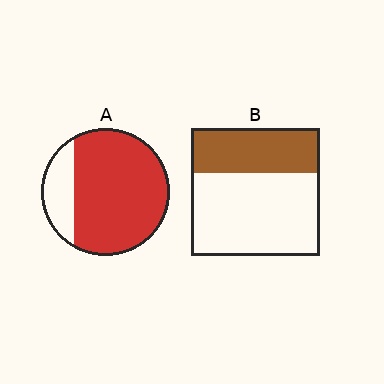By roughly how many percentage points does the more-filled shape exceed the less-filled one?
By roughly 45 percentage points (A over B).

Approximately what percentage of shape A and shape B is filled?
A is approximately 80% and B is approximately 35%.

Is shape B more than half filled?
No.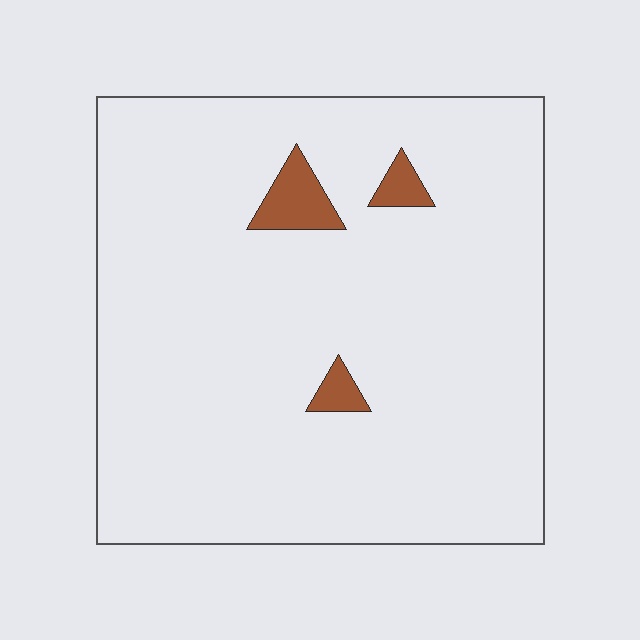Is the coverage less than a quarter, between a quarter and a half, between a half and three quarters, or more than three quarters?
Less than a quarter.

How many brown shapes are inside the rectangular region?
3.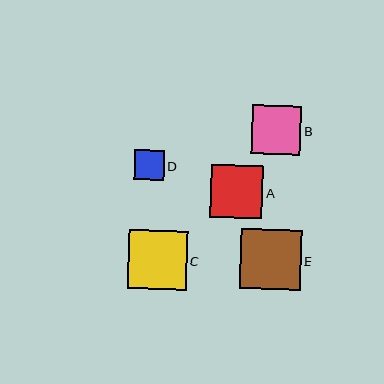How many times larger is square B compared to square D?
Square B is approximately 1.7 times the size of square D.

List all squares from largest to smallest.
From largest to smallest: E, C, A, B, D.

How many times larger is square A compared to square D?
Square A is approximately 1.8 times the size of square D.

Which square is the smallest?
Square D is the smallest with a size of approximately 30 pixels.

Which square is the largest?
Square E is the largest with a size of approximately 61 pixels.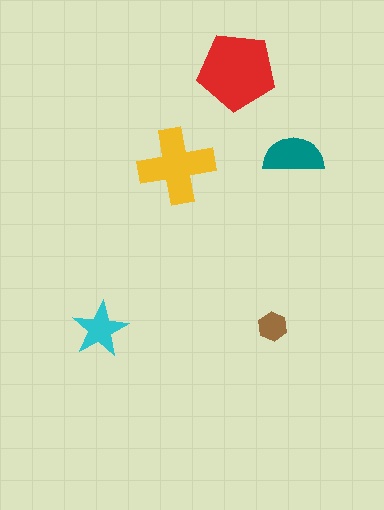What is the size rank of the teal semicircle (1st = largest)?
3rd.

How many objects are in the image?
There are 5 objects in the image.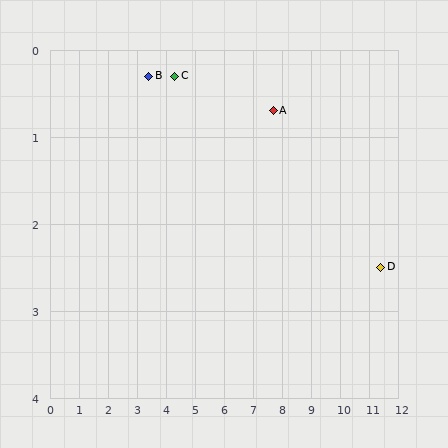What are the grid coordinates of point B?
Point B is at approximately (3.4, 0.3).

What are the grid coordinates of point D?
Point D is at approximately (11.4, 2.5).